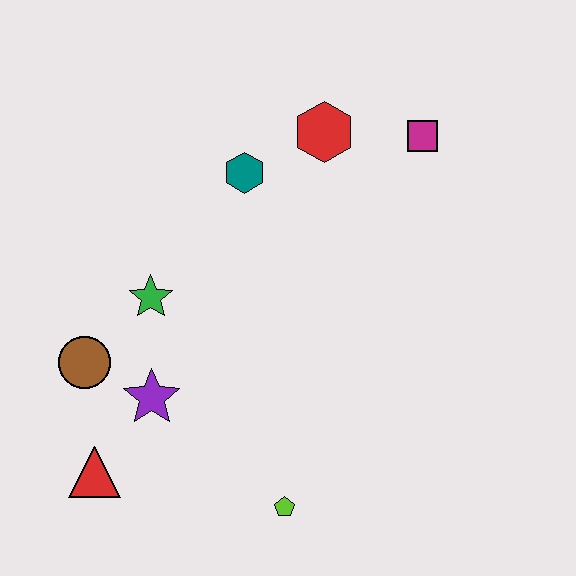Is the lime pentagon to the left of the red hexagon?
Yes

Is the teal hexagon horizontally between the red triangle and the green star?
No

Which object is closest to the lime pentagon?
The purple star is closest to the lime pentagon.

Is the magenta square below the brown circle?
No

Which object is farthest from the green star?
The magenta square is farthest from the green star.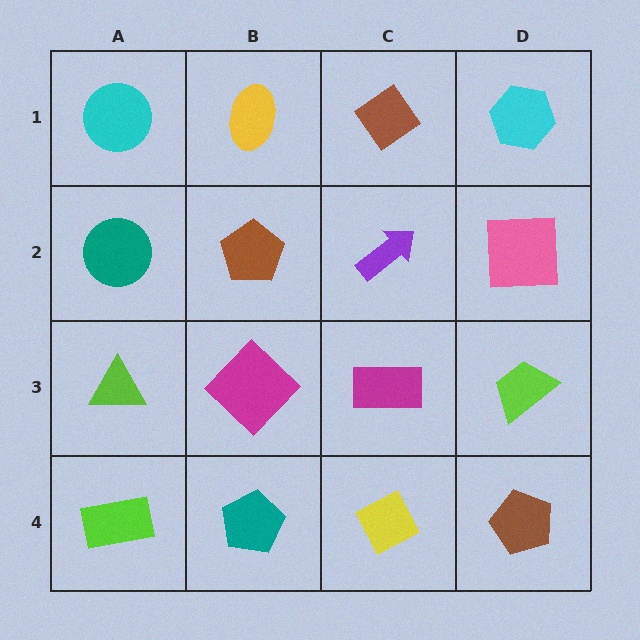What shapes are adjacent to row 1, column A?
A teal circle (row 2, column A), a yellow ellipse (row 1, column B).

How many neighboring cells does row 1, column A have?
2.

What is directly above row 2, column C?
A brown diamond.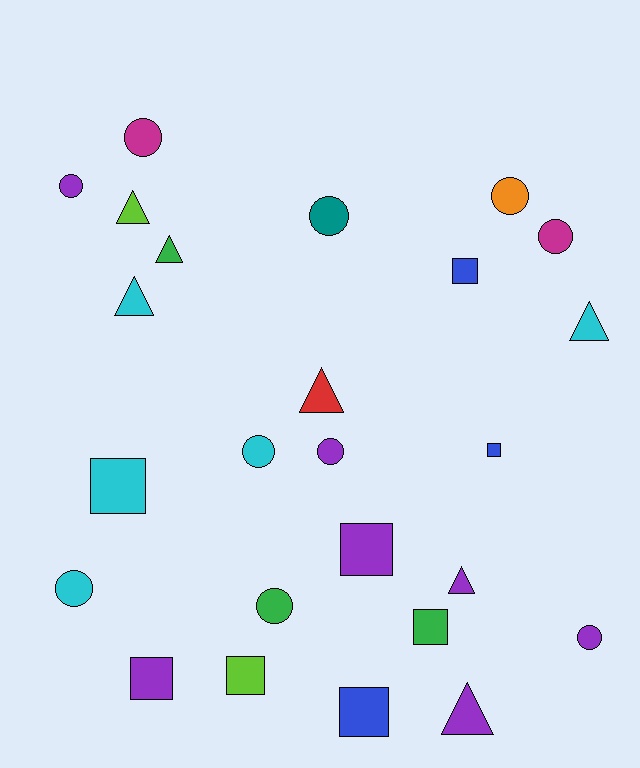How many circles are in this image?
There are 10 circles.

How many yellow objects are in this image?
There are no yellow objects.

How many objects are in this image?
There are 25 objects.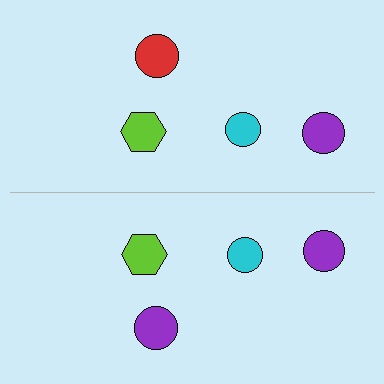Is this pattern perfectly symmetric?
No, the pattern is not perfectly symmetric. The purple circle on the bottom side breaks the symmetry — its mirror counterpart is red.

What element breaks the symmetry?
The purple circle on the bottom side breaks the symmetry — its mirror counterpart is red.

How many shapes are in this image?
There are 8 shapes in this image.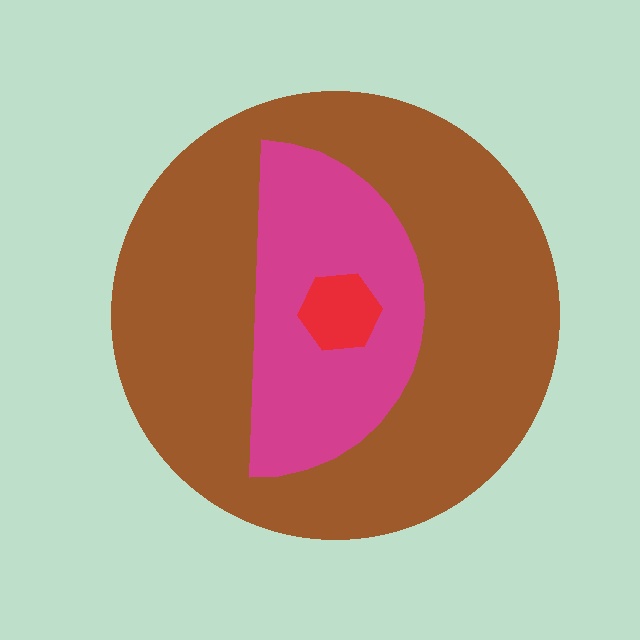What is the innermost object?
The red hexagon.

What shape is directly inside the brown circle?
The magenta semicircle.